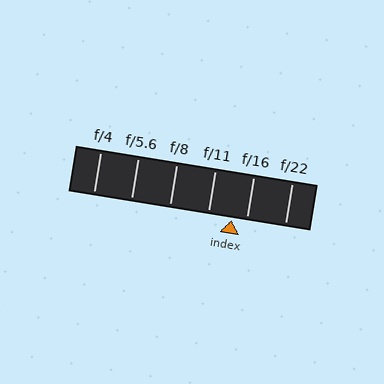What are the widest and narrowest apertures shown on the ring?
The widest aperture shown is f/4 and the narrowest is f/22.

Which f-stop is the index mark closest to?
The index mark is closest to f/16.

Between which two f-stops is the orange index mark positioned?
The index mark is between f/11 and f/16.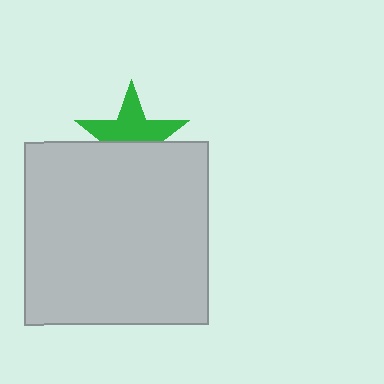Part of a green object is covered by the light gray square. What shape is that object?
It is a star.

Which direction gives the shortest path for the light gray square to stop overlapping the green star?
Moving down gives the shortest separation.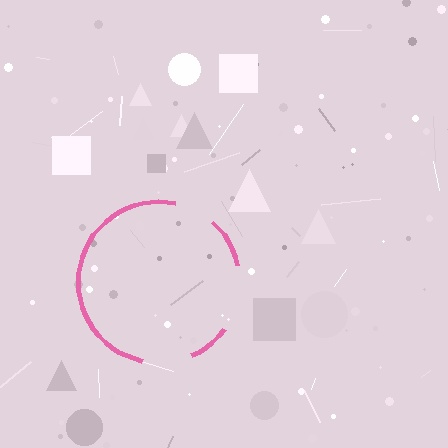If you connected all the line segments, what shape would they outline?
They would outline a circle.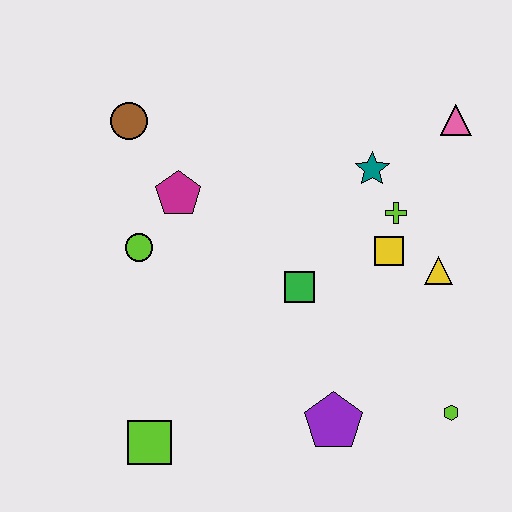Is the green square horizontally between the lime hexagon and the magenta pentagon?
Yes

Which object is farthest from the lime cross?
The lime square is farthest from the lime cross.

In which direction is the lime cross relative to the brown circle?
The lime cross is to the right of the brown circle.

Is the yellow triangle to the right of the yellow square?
Yes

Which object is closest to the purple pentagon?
The lime hexagon is closest to the purple pentagon.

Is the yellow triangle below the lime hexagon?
No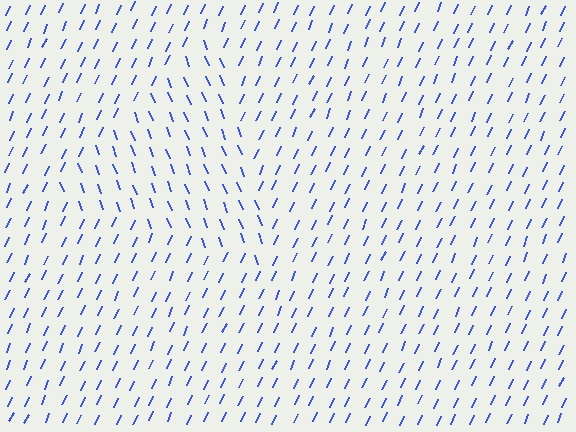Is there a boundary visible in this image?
Yes, there is a texture boundary formed by a change in line orientation.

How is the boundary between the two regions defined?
The boundary is defined purely by a change in line orientation (approximately 45 degrees difference). All lines are the same color and thickness.